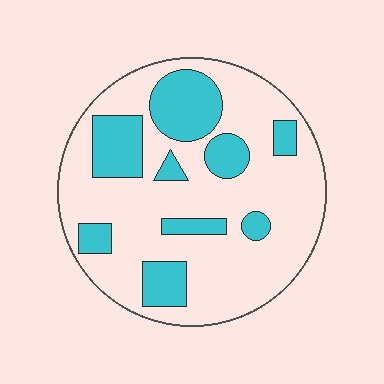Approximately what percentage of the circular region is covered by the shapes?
Approximately 25%.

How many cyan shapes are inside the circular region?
9.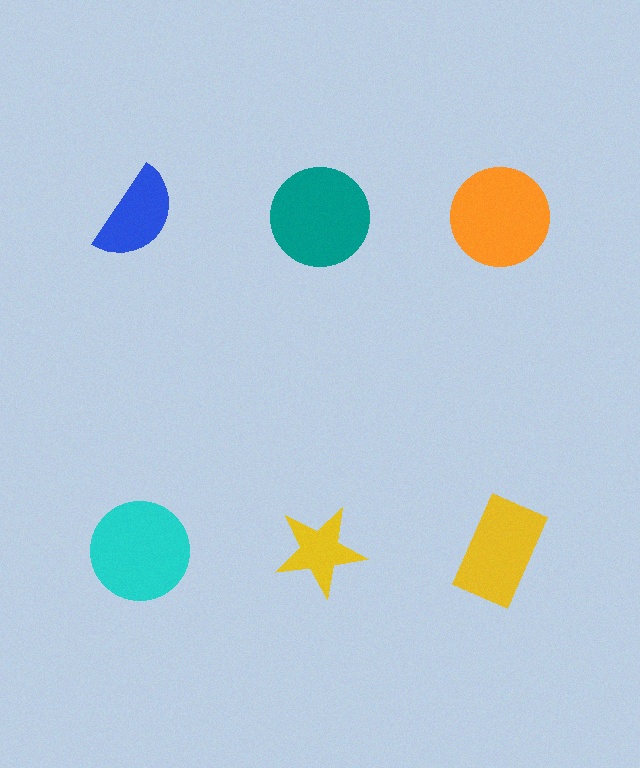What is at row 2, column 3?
A yellow rectangle.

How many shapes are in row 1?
3 shapes.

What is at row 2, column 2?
A yellow star.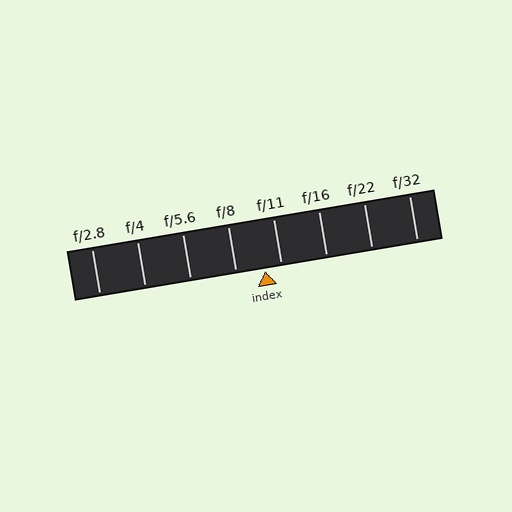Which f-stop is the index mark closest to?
The index mark is closest to f/11.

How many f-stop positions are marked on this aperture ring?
There are 8 f-stop positions marked.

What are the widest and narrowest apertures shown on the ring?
The widest aperture shown is f/2.8 and the narrowest is f/32.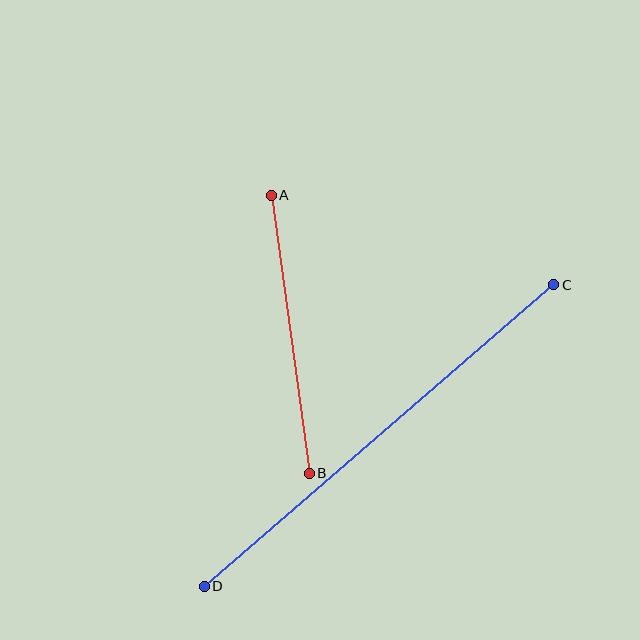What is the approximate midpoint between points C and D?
The midpoint is at approximately (379, 436) pixels.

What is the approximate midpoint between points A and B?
The midpoint is at approximately (290, 334) pixels.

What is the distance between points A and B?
The distance is approximately 281 pixels.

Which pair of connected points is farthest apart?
Points C and D are farthest apart.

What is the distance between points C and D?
The distance is approximately 462 pixels.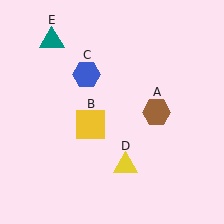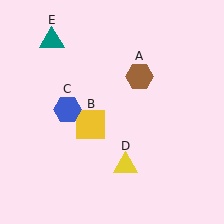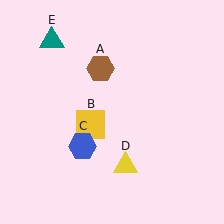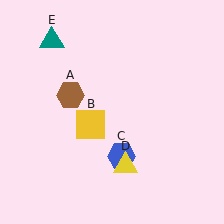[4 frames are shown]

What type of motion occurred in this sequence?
The brown hexagon (object A), blue hexagon (object C) rotated counterclockwise around the center of the scene.